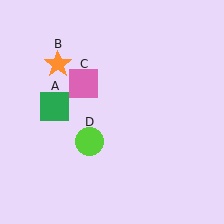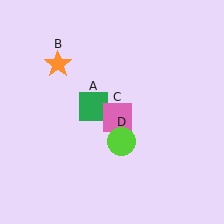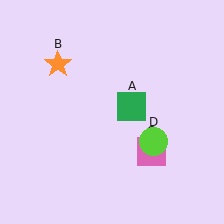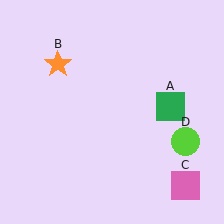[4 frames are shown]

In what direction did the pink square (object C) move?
The pink square (object C) moved down and to the right.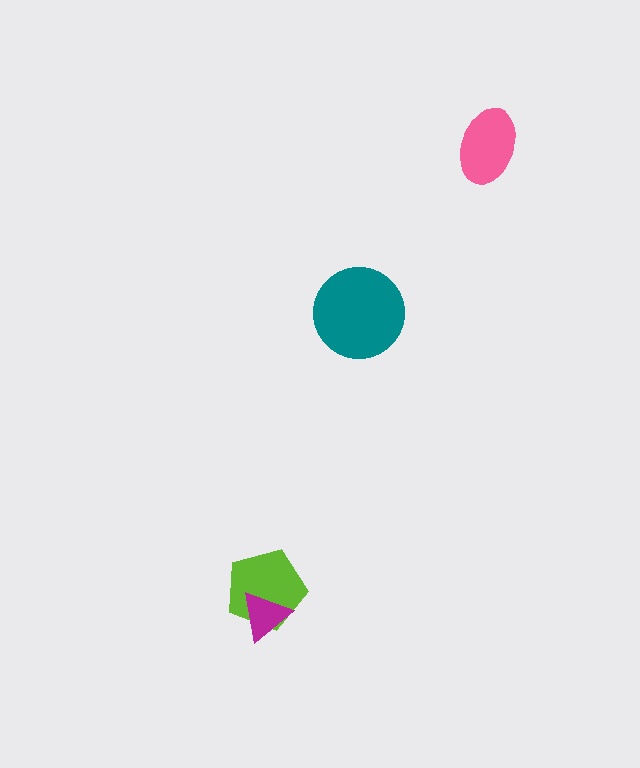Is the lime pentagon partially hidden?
Yes, it is partially covered by another shape.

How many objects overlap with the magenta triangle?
1 object overlaps with the magenta triangle.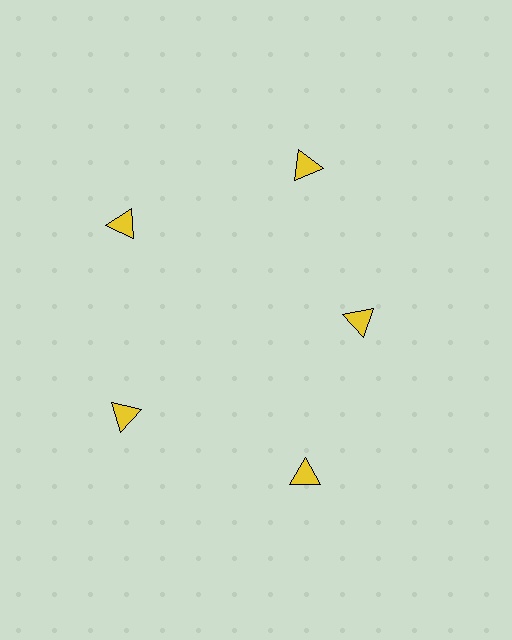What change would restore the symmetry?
The symmetry would be restored by moving it outward, back onto the ring so that all 5 triangles sit at equal angles and equal distance from the center.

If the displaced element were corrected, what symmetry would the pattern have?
It would have 5-fold rotational symmetry — the pattern would map onto itself every 72 degrees.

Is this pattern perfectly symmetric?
No. The 5 yellow triangles are arranged in a ring, but one element near the 3 o'clock position is pulled inward toward the center, breaking the 5-fold rotational symmetry.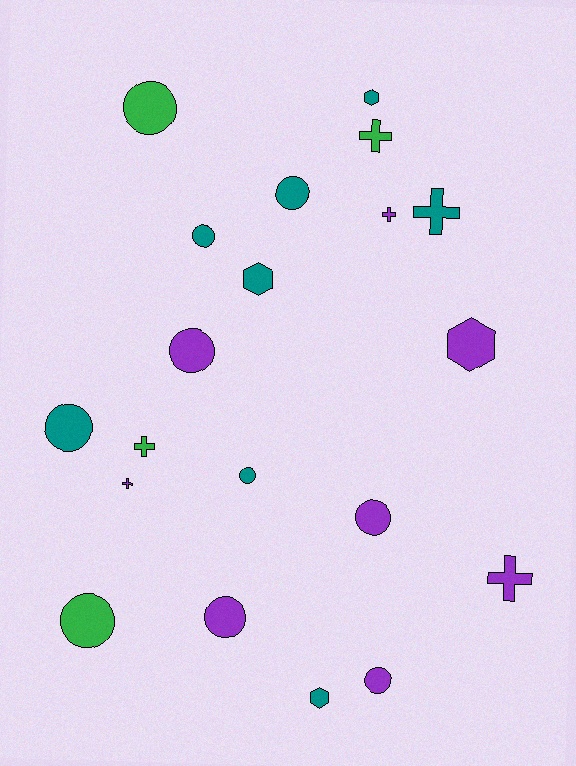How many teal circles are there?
There are 4 teal circles.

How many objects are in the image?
There are 20 objects.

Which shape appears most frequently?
Circle, with 10 objects.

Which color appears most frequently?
Teal, with 8 objects.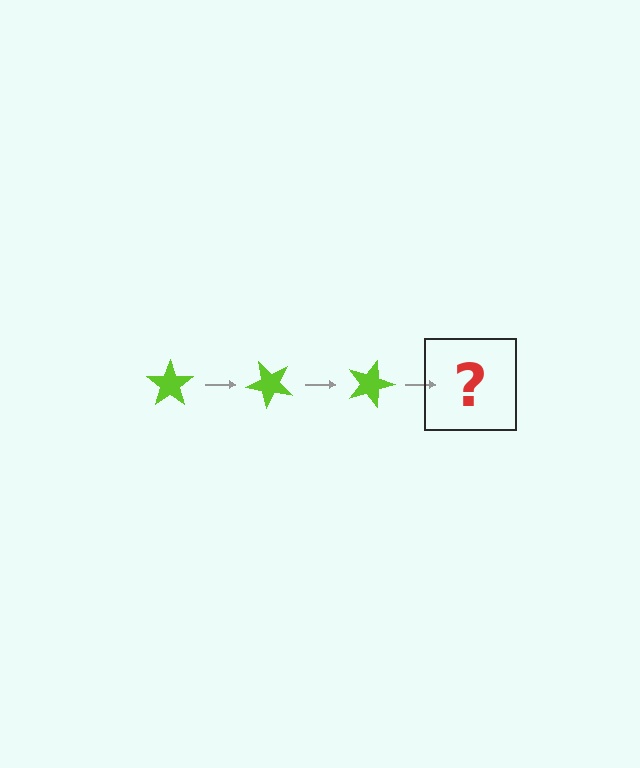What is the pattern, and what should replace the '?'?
The pattern is that the star rotates 45 degrees each step. The '?' should be a lime star rotated 135 degrees.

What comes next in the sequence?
The next element should be a lime star rotated 135 degrees.